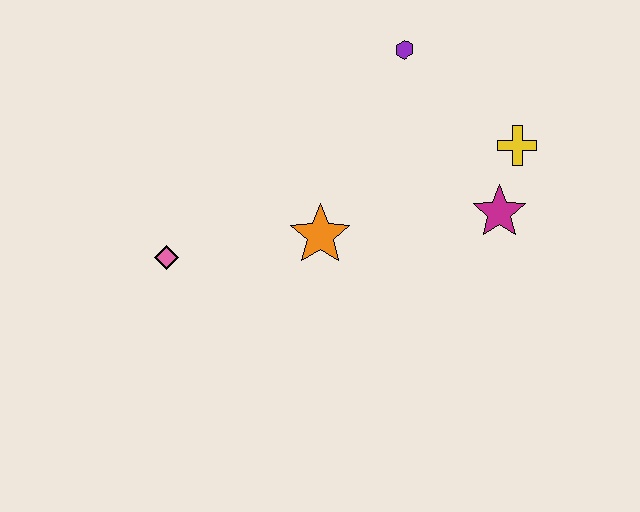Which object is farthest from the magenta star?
The pink diamond is farthest from the magenta star.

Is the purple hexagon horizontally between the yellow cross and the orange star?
Yes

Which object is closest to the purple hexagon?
The yellow cross is closest to the purple hexagon.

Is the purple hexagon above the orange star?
Yes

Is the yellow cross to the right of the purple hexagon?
Yes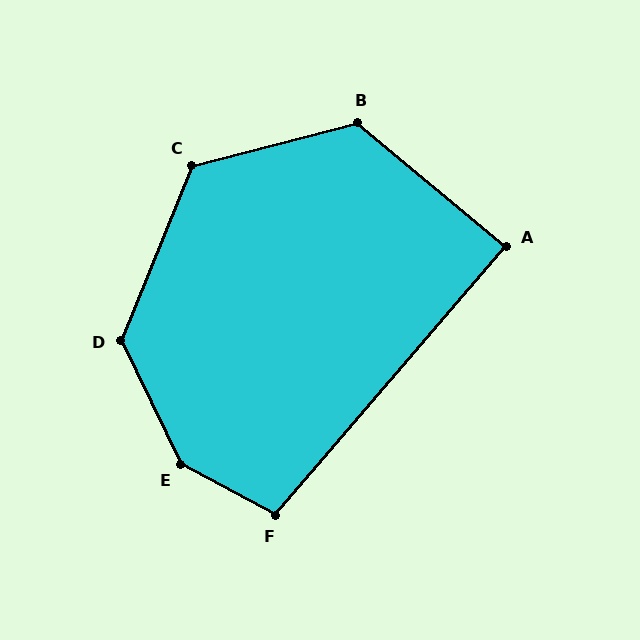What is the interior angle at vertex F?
Approximately 102 degrees (obtuse).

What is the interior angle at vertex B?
Approximately 126 degrees (obtuse).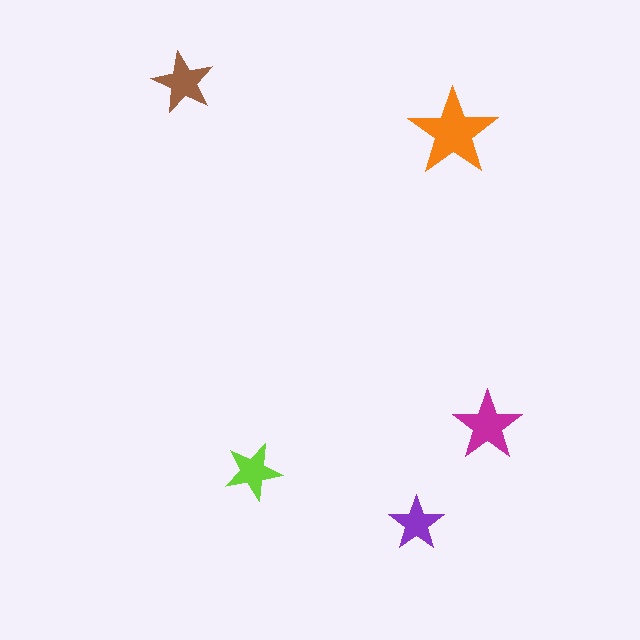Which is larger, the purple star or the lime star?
The lime one.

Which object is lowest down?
The purple star is bottommost.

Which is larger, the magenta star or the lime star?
The magenta one.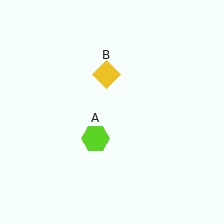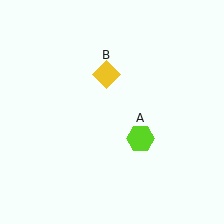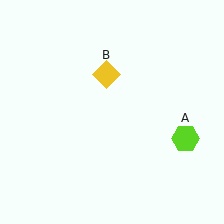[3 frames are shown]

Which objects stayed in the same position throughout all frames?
Yellow diamond (object B) remained stationary.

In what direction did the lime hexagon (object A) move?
The lime hexagon (object A) moved right.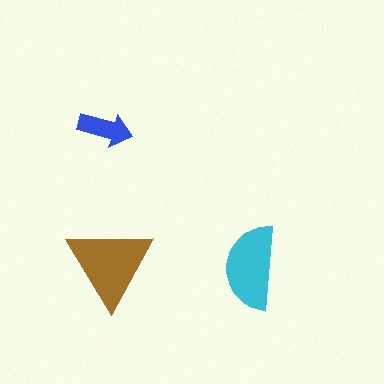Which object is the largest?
The brown triangle.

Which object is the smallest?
The blue arrow.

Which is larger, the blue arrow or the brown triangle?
The brown triangle.